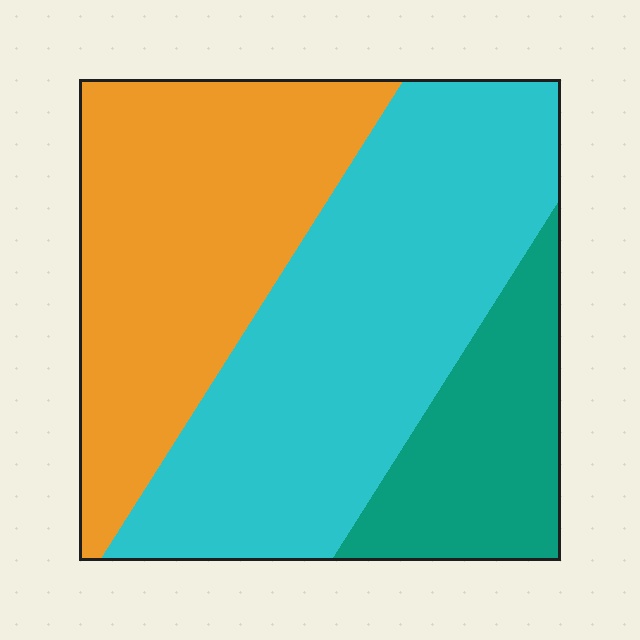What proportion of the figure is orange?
Orange takes up between a third and a half of the figure.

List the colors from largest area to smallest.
From largest to smallest: cyan, orange, teal.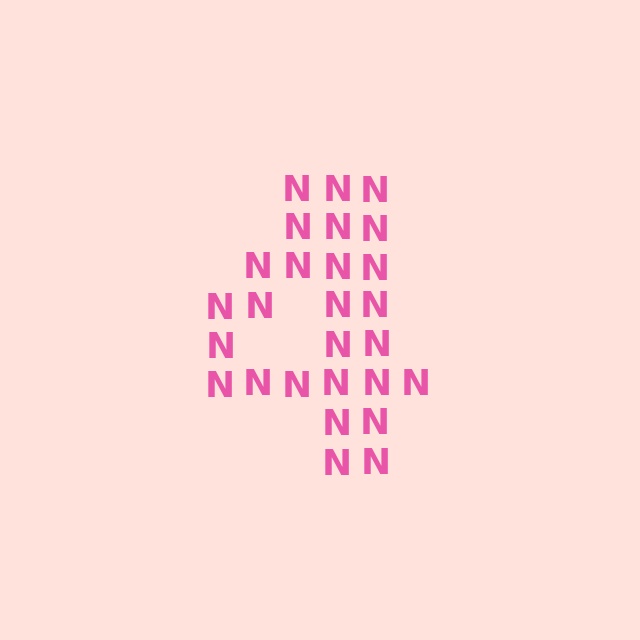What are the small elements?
The small elements are letter N's.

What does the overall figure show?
The overall figure shows the digit 4.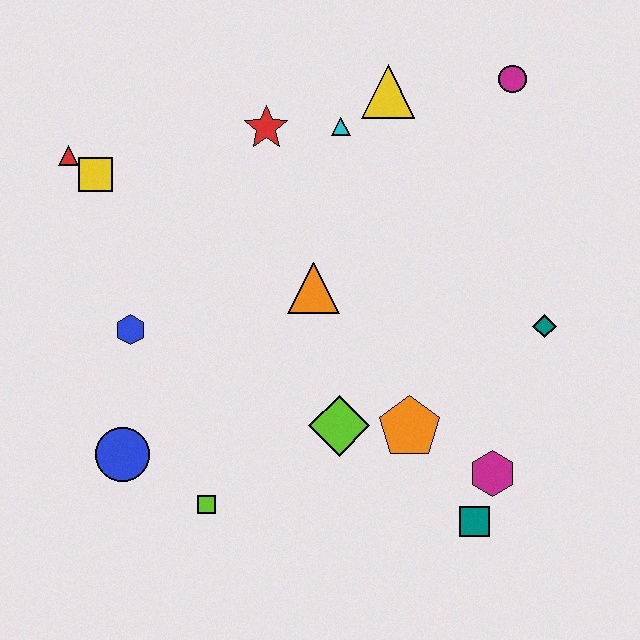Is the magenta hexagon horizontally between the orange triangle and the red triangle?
No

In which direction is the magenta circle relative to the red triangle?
The magenta circle is to the right of the red triangle.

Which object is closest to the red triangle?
The yellow square is closest to the red triangle.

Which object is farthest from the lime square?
The magenta circle is farthest from the lime square.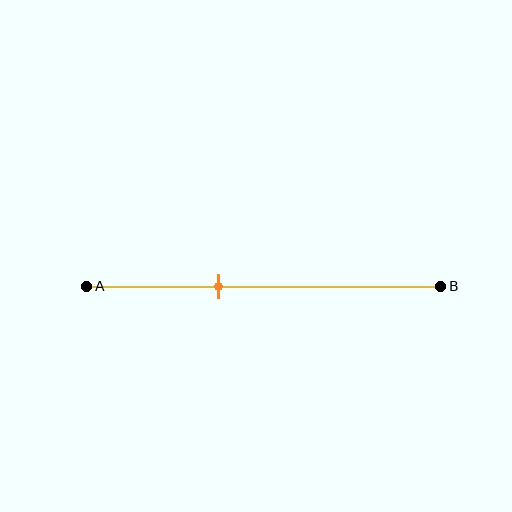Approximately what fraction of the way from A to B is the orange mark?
The orange mark is approximately 35% of the way from A to B.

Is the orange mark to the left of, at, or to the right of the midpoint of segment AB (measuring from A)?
The orange mark is to the left of the midpoint of segment AB.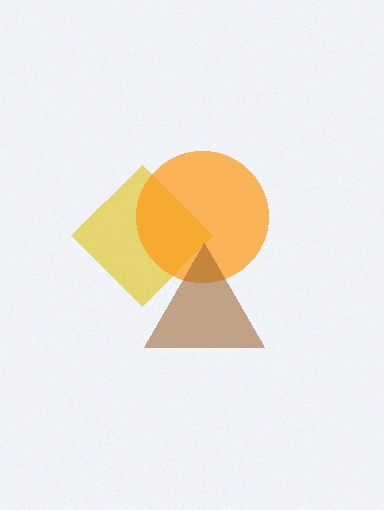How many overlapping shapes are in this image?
There are 3 overlapping shapes in the image.